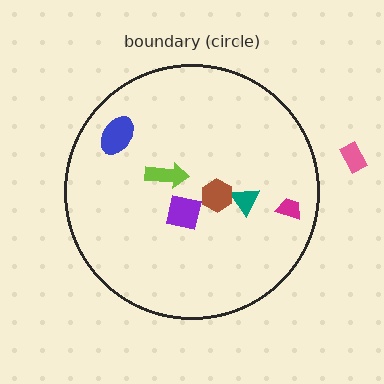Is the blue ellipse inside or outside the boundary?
Inside.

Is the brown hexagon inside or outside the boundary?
Inside.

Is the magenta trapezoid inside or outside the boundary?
Inside.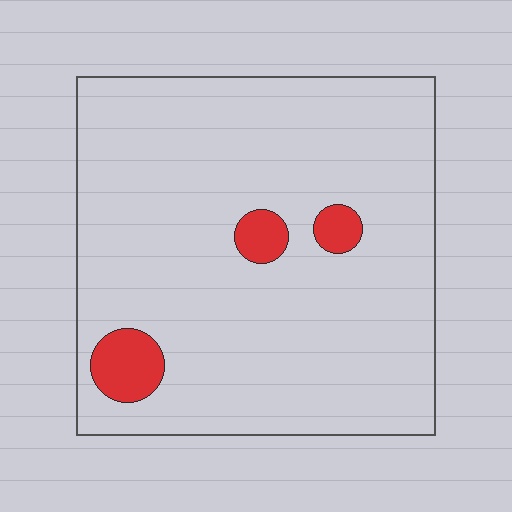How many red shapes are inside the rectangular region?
3.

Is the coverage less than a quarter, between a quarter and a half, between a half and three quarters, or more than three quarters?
Less than a quarter.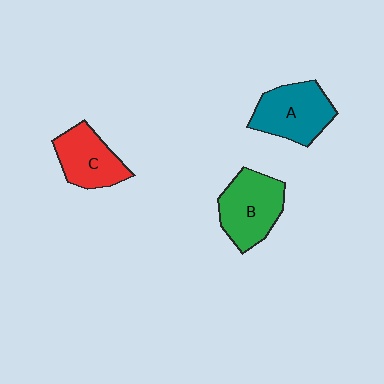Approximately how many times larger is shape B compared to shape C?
Approximately 1.2 times.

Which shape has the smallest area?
Shape C (red).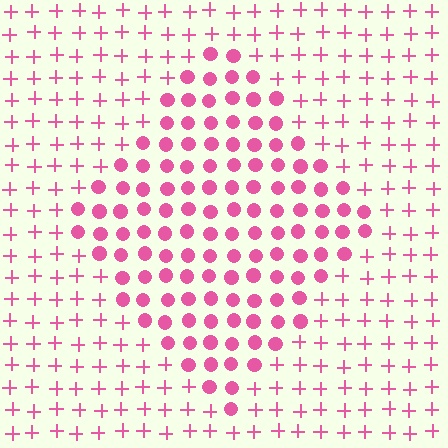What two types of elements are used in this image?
The image uses circles inside the diamond region and plus signs outside it.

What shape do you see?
I see a diamond.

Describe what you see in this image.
The image is filled with small pink elements arranged in a uniform grid. A diamond-shaped region contains circles, while the surrounding area contains plus signs. The boundary is defined purely by the change in element shape.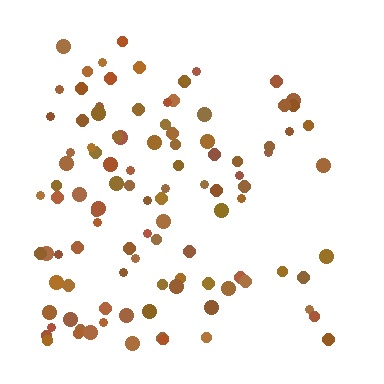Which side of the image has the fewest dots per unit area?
The right.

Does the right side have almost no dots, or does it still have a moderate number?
Still a moderate number, just noticeably fewer than the left.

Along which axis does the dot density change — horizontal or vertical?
Horizontal.